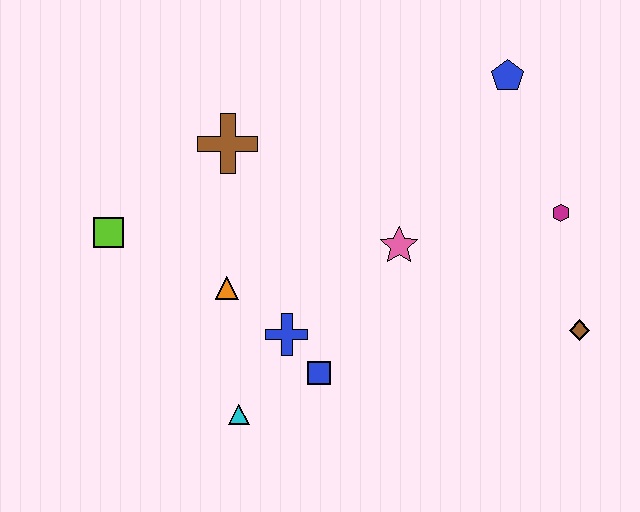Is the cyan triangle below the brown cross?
Yes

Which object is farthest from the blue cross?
The blue pentagon is farthest from the blue cross.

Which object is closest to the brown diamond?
The magenta hexagon is closest to the brown diamond.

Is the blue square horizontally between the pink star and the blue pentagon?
No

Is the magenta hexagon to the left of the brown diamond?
Yes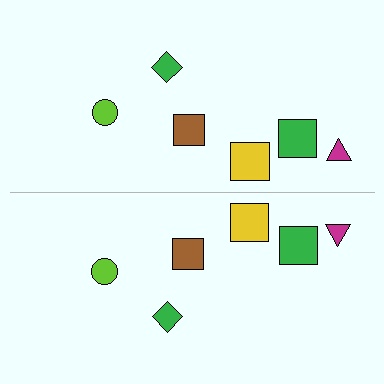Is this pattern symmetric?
Yes, this pattern has bilateral (reflection) symmetry.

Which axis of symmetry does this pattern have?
The pattern has a horizontal axis of symmetry running through the center of the image.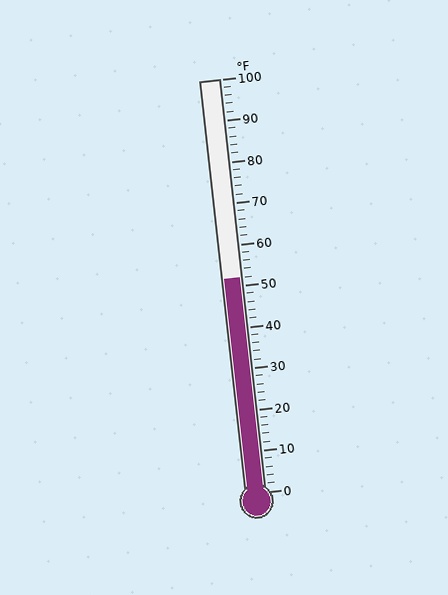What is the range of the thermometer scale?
The thermometer scale ranges from 0°F to 100°F.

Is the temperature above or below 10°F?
The temperature is above 10°F.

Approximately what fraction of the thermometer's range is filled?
The thermometer is filled to approximately 50% of its range.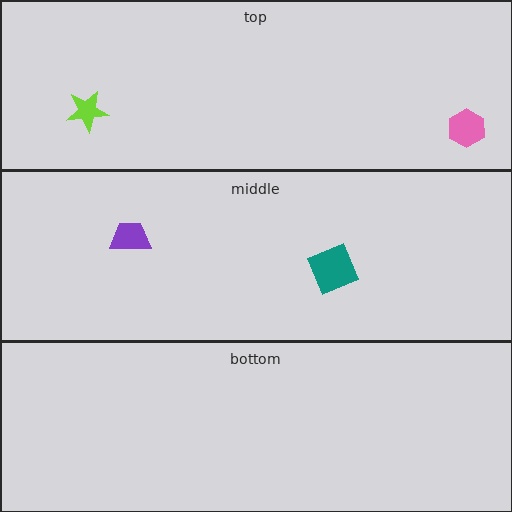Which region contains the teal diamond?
The middle region.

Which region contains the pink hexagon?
The top region.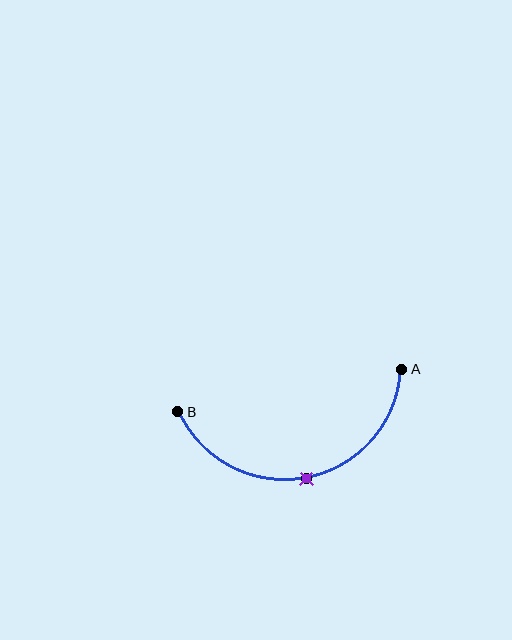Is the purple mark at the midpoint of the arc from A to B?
Yes. The purple mark lies on the arc at equal arc-length from both A and B — it is the arc midpoint.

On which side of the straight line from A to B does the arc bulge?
The arc bulges below the straight line connecting A and B.